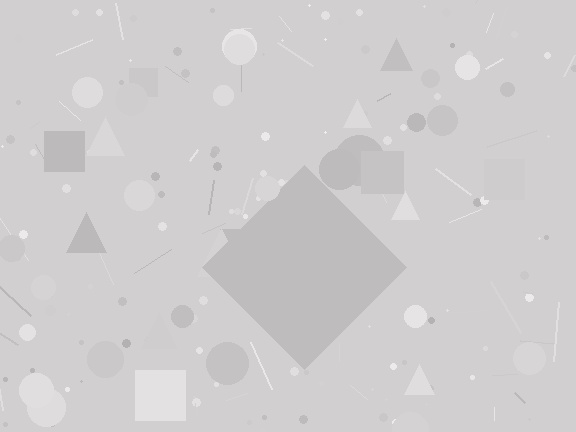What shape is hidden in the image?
A diamond is hidden in the image.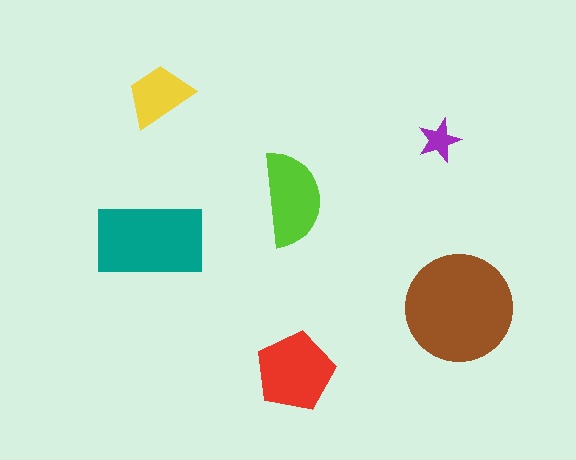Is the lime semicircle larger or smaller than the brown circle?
Smaller.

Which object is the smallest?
The purple star.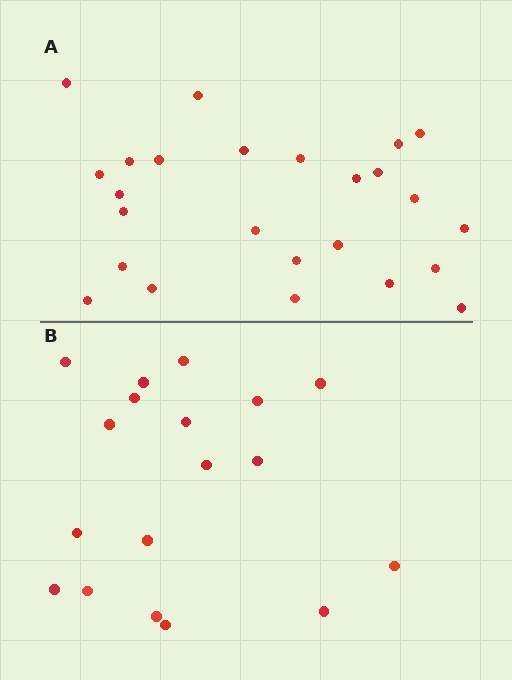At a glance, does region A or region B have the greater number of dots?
Region A (the top region) has more dots.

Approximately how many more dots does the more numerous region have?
Region A has roughly 8 or so more dots than region B.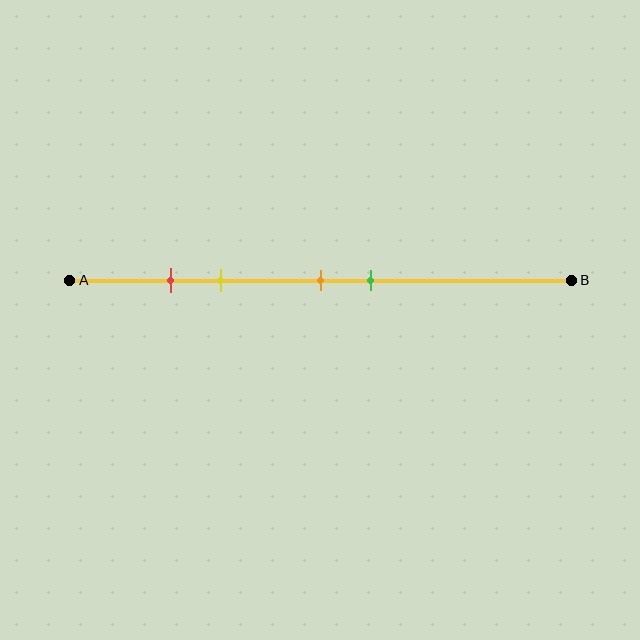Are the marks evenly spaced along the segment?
No, the marks are not evenly spaced.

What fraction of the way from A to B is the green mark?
The green mark is approximately 60% (0.6) of the way from A to B.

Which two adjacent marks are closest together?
The red and yellow marks are the closest adjacent pair.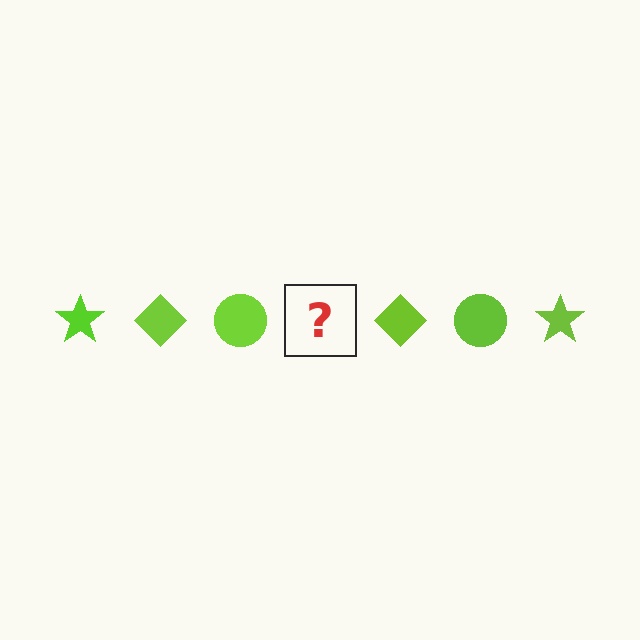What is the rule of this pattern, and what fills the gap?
The rule is that the pattern cycles through star, diamond, circle shapes in lime. The gap should be filled with a lime star.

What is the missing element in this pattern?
The missing element is a lime star.